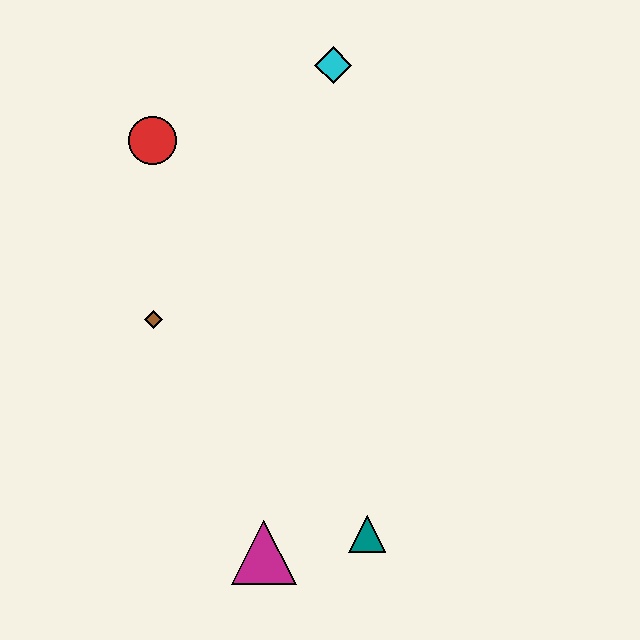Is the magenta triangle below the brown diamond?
Yes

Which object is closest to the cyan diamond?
The red circle is closest to the cyan diamond.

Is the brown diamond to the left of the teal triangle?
Yes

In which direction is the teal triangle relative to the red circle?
The teal triangle is below the red circle.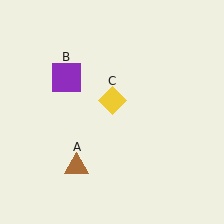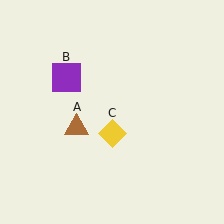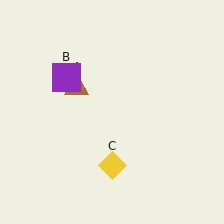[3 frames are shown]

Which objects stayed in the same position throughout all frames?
Purple square (object B) remained stationary.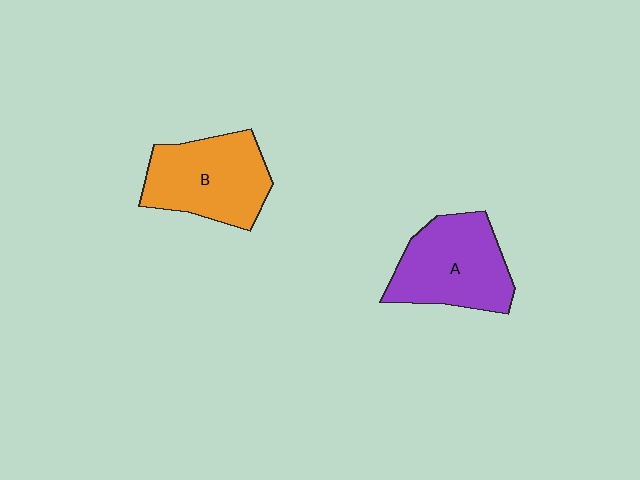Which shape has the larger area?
Shape A (purple).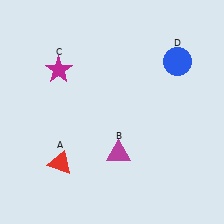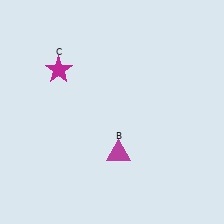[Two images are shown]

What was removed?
The blue circle (D), the red triangle (A) were removed in Image 2.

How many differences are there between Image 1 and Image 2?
There are 2 differences between the two images.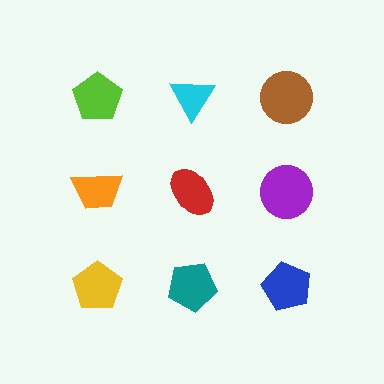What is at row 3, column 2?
A teal pentagon.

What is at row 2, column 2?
A red ellipse.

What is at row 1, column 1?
A lime pentagon.